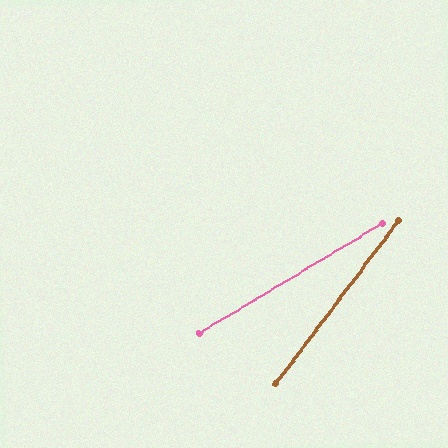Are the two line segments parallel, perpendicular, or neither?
Neither parallel nor perpendicular — they differ by about 22°.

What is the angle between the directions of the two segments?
Approximately 22 degrees.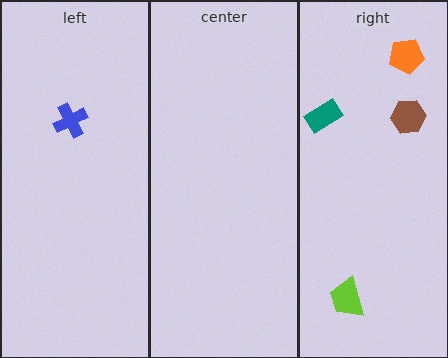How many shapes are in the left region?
1.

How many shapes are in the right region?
4.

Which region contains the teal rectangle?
The right region.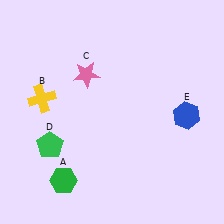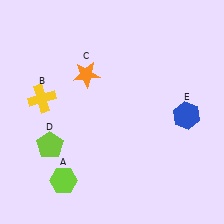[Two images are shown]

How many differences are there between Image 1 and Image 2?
There are 3 differences between the two images.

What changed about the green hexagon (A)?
In Image 1, A is green. In Image 2, it changed to lime.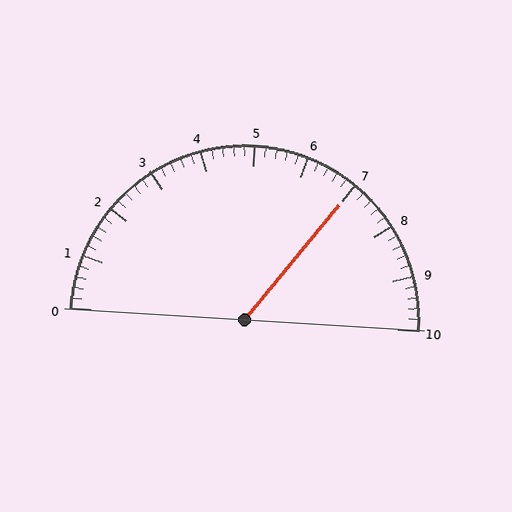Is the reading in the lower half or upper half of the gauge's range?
The reading is in the upper half of the range (0 to 10).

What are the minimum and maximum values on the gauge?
The gauge ranges from 0 to 10.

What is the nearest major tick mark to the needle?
The nearest major tick mark is 7.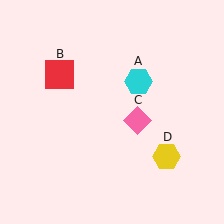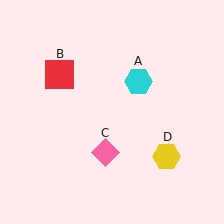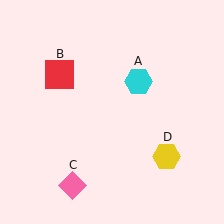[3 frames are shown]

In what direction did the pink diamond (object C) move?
The pink diamond (object C) moved down and to the left.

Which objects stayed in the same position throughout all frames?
Cyan hexagon (object A) and red square (object B) and yellow hexagon (object D) remained stationary.